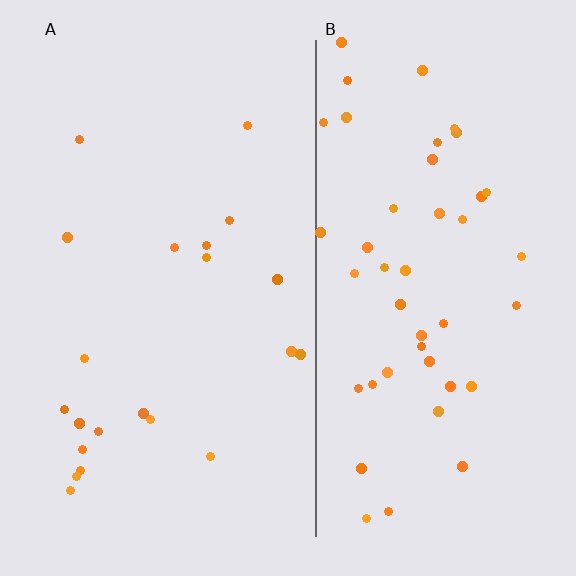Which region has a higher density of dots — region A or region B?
B (the right).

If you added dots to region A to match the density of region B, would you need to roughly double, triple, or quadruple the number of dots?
Approximately double.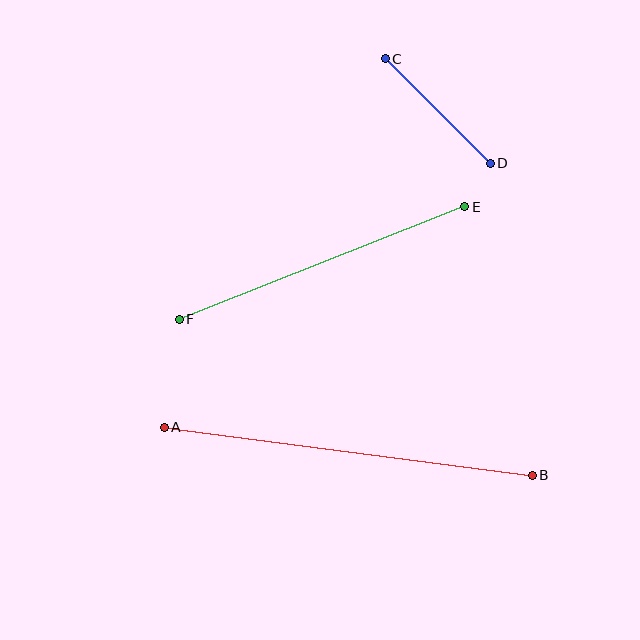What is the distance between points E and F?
The distance is approximately 307 pixels.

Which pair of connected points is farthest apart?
Points A and B are farthest apart.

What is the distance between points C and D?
The distance is approximately 148 pixels.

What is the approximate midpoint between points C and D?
The midpoint is at approximately (438, 111) pixels.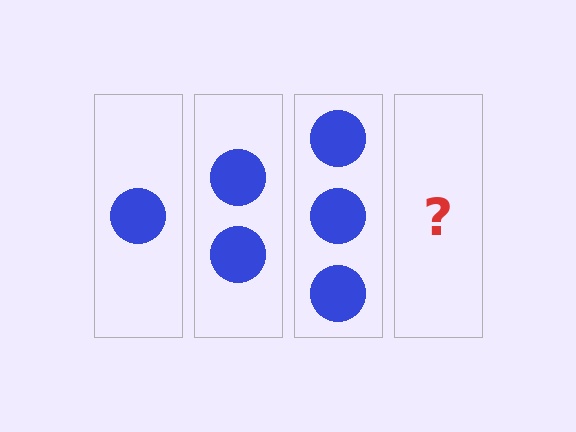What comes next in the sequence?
The next element should be 4 circles.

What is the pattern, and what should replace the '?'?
The pattern is that each step adds one more circle. The '?' should be 4 circles.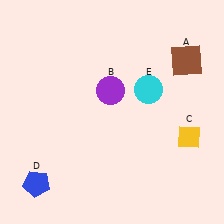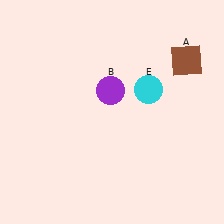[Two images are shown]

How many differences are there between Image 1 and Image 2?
There are 2 differences between the two images.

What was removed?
The yellow diamond (C), the blue pentagon (D) were removed in Image 2.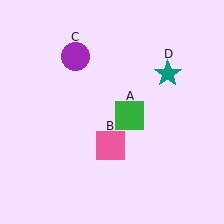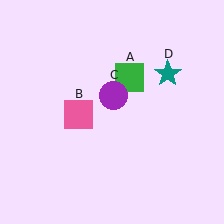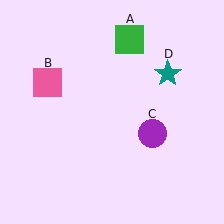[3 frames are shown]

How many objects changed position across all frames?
3 objects changed position: green square (object A), pink square (object B), purple circle (object C).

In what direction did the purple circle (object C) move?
The purple circle (object C) moved down and to the right.